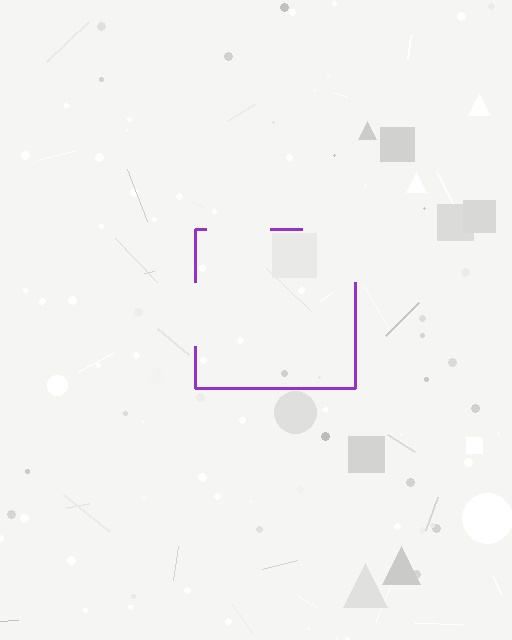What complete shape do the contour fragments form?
The contour fragments form a square.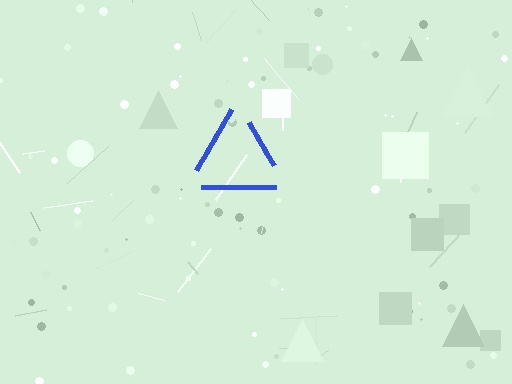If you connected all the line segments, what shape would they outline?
They would outline a triangle.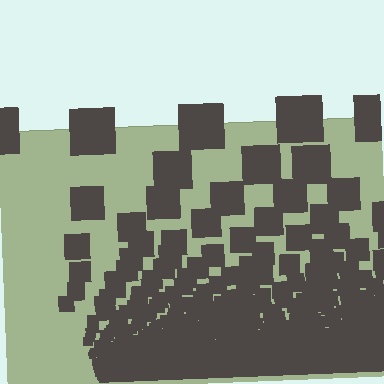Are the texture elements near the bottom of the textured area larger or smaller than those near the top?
Smaller. The gradient is inverted — elements near the bottom are smaller and denser.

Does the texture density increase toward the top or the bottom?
Density increases toward the bottom.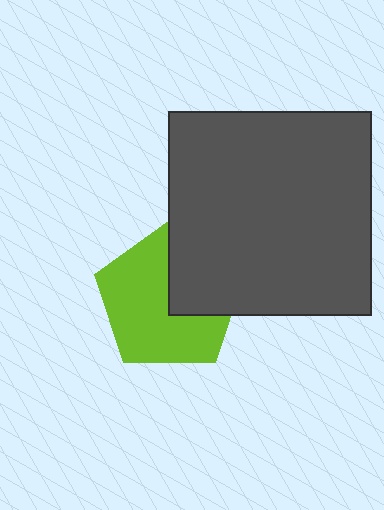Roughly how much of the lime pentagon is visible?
Most of it is visible (roughly 66%).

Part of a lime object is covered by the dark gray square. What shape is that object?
It is a pentagon.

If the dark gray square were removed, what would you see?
You would see the complete lime pentagon.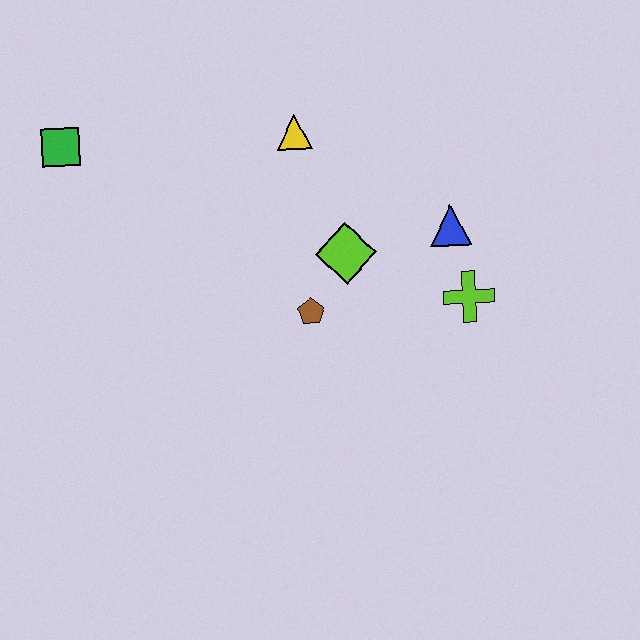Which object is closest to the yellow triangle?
The lime diamond is closest to the yellow triangle.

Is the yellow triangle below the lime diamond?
No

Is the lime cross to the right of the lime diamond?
Yes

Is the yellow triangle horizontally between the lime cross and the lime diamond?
No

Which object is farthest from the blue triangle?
The green square is farthest from the blue triangle.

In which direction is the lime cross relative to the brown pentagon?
The lime cross is to the right of the brown pentagon.